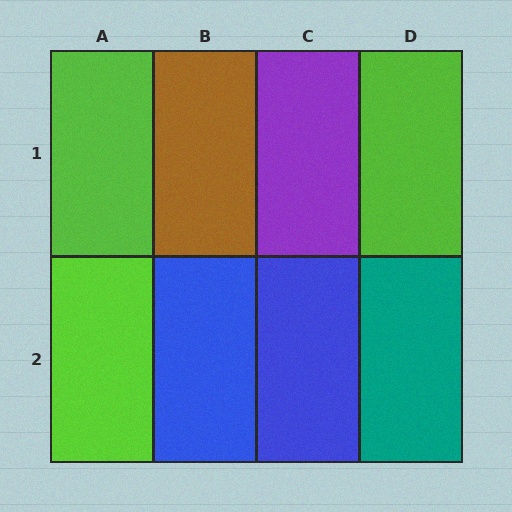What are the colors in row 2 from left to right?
Lime, blue, blue, teal.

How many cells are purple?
1 cell is purple.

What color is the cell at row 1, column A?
Lime.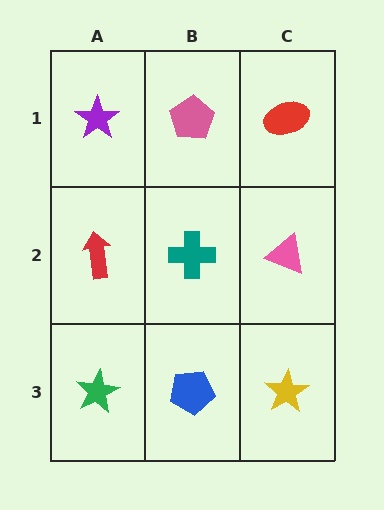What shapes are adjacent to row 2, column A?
A purple star (row 1, column A), a green star (row 3, column A), a teal cross (row 2, column B).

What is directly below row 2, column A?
A green star.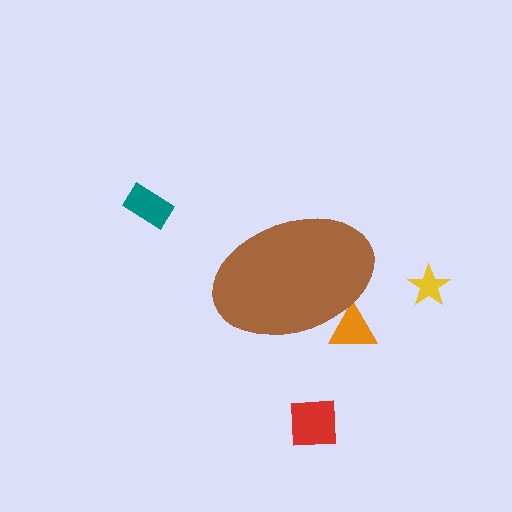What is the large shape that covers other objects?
A brown ellipse.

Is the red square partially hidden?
No, the red square is fully visible.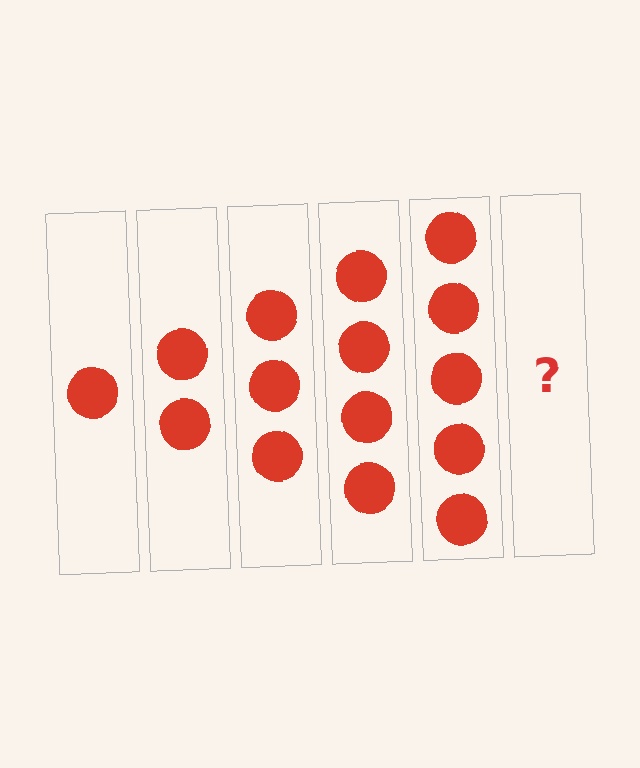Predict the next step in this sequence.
The next step is 6 circles.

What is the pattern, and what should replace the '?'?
The pattern is that each step adds one more circle. The '?' should be 6 circles.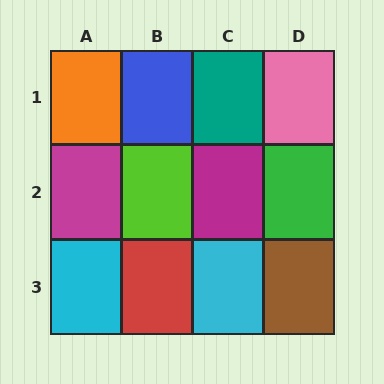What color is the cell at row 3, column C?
Cyan.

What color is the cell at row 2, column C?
Magenta.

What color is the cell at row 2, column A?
Magenta.